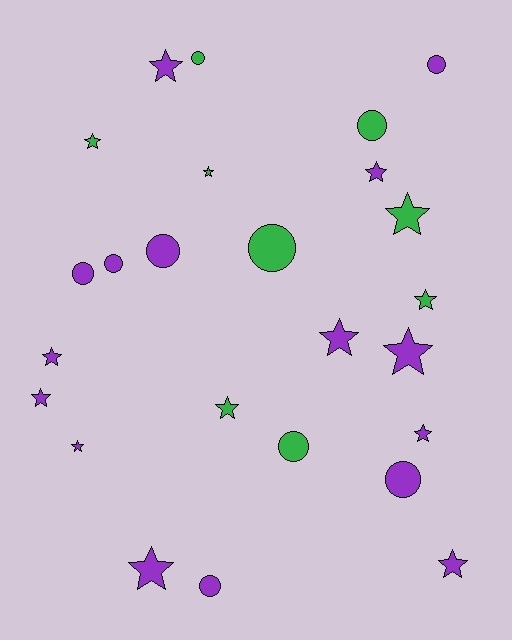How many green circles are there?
There are 4 green circles.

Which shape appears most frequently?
Star, with 15 objects.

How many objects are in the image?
There are 25 objects.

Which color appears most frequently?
Purple, with 16 objects.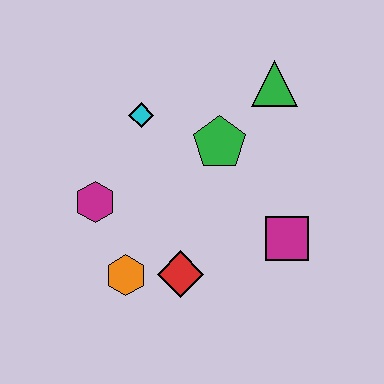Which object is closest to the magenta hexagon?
The orange hexagon is closest to the magenta hexagon.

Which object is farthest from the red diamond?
The green triangle is farthest from the red diamond.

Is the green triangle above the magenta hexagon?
Yes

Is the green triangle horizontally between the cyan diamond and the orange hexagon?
No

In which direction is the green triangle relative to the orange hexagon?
The green triangle is above the orange hexagon.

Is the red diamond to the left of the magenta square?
Yes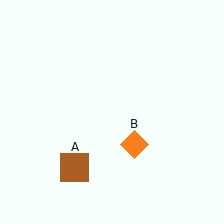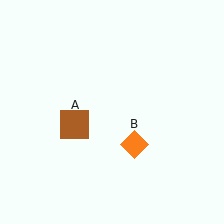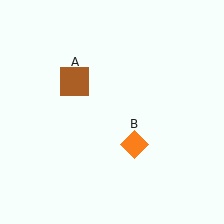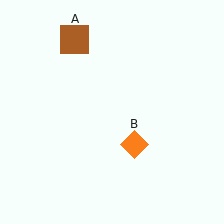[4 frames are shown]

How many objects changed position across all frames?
1 object changed position: brown square (object A).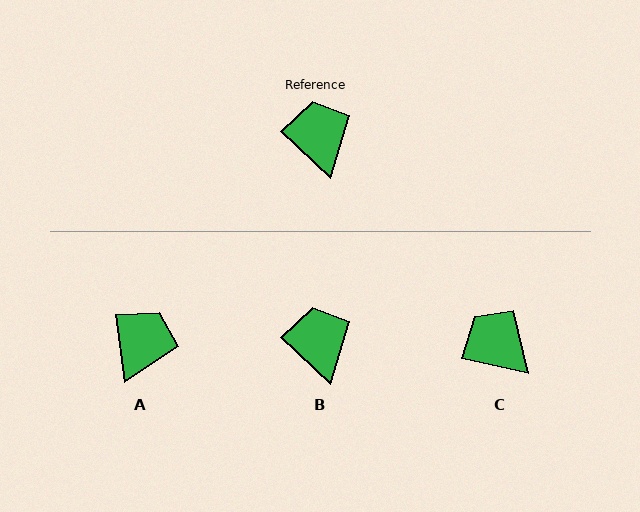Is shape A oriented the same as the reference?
No, it is off by about 40 degrees.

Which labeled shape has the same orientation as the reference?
B.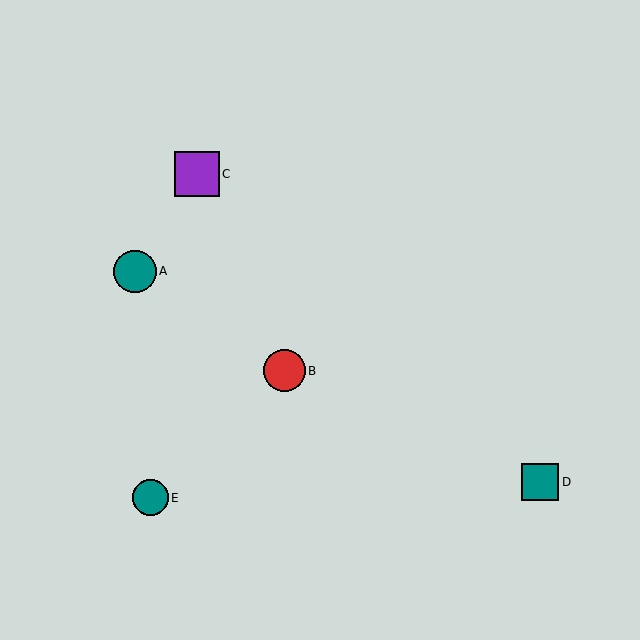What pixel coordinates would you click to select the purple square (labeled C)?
Click at (197, 174) to select the purple square C.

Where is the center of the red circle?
The center of the red circle is at (284, 371).